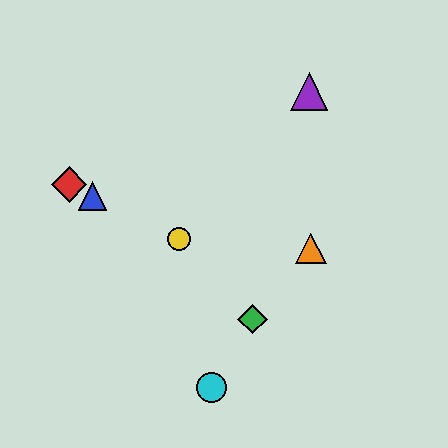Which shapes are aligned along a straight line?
The red diamond, the blue triangle, the yellow circle are aligned along a straight line.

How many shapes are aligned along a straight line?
3 shapes (the red diamond, the blue triangle, the yellow circle) are aligned along a straight line.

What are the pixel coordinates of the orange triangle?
The orange triangle is at (311, 248).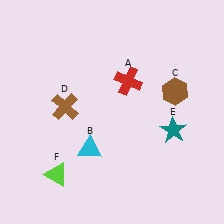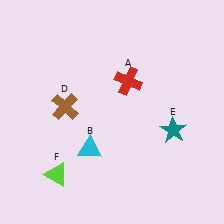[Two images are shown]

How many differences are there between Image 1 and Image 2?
There is 1 difference between the two images.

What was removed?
The brown hexagon (C) was removed in Image 2.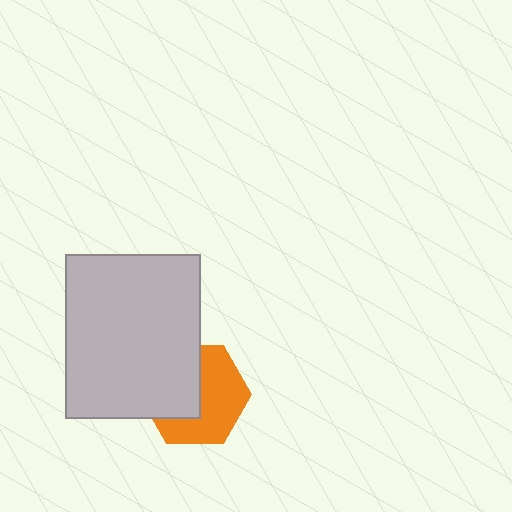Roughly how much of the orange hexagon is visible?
About half of it is visible (roughly 55%).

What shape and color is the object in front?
The object in front is a light gray rectangle.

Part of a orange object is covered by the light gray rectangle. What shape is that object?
It is a hexagon.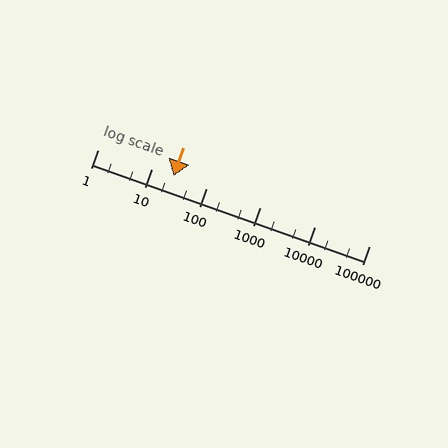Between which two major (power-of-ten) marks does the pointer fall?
The pointer is between 10 and 100.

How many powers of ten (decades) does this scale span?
The scale spans 5 decades, from 1 to 100000.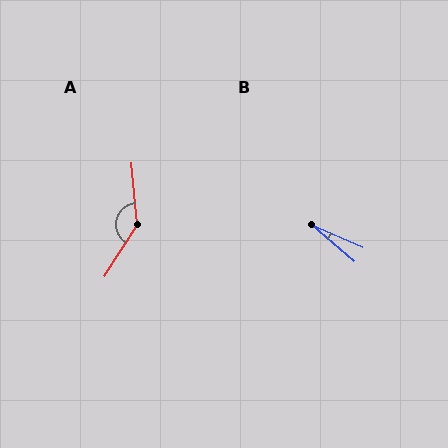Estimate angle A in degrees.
Approximately 143 degrees.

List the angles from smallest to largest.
B (16°), A (143°).